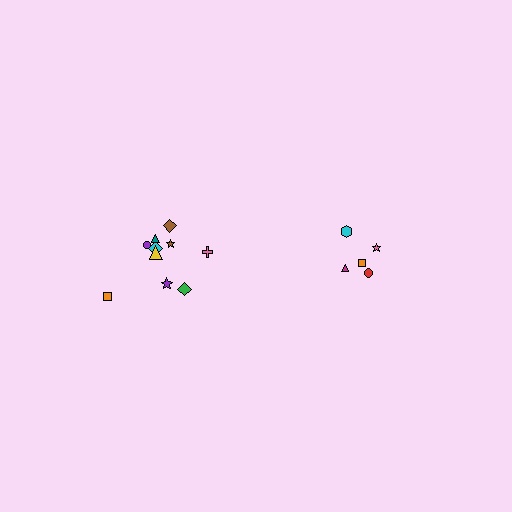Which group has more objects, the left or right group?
The left group.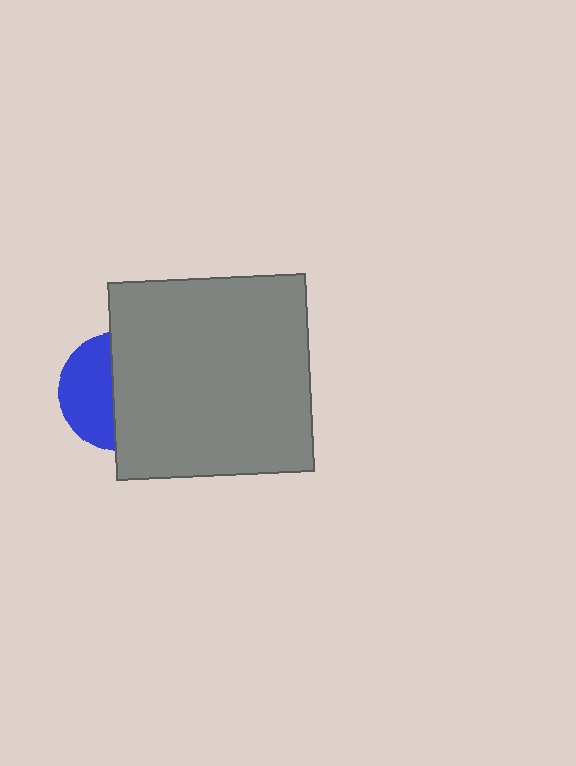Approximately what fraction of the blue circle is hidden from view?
Roughly 57% of the blue circle is hidden behind the gray square.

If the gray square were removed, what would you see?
You would see the complete blue circle.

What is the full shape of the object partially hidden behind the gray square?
The partially hidden object is a blue circle.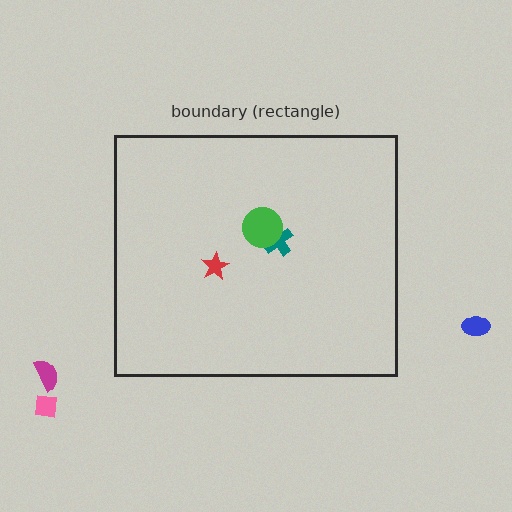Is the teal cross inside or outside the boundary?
Inside.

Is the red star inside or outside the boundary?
Inside.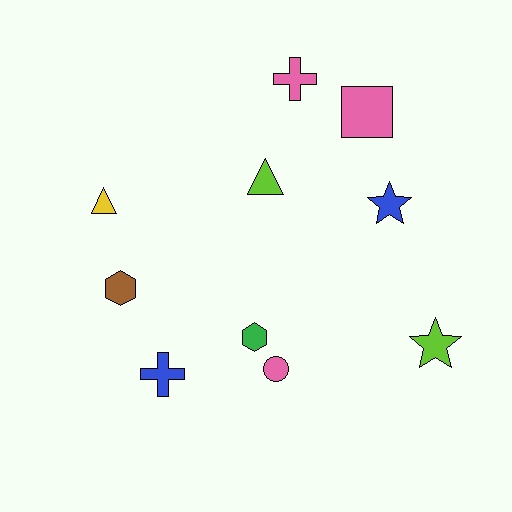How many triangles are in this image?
There are 2 triangles.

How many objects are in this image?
There are 10 objects.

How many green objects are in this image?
There is 1 green object.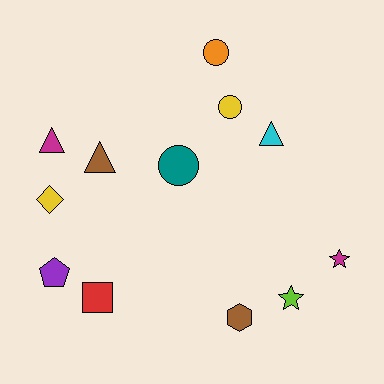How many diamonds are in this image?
There is 1 diamond.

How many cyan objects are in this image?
There is 1 cyan object.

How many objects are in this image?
There are 12 objects.